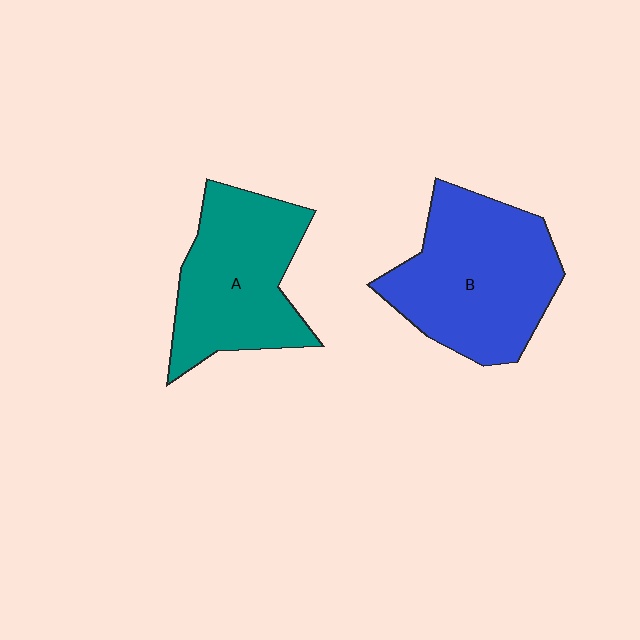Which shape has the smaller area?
Shape A (teal).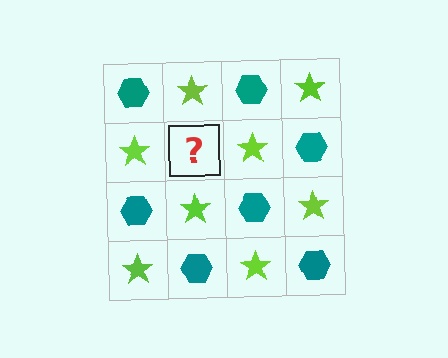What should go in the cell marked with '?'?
The missing cell should contain a teal hexagon.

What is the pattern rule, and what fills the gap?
The rule is that it alternates teal hexagon and lime star in a checkerboard pattern. The gap should be filled with a teal hexagon.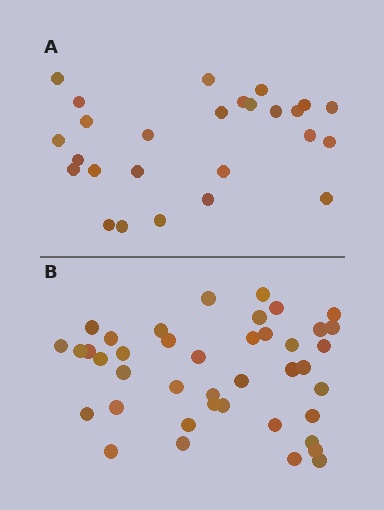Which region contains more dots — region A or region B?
Region B (the bottom region) has more dots.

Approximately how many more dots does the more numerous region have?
Region B has approximately 15 more dots than region A.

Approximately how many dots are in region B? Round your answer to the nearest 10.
About 40 dots. (The exact count is 41, which rounds to 40.)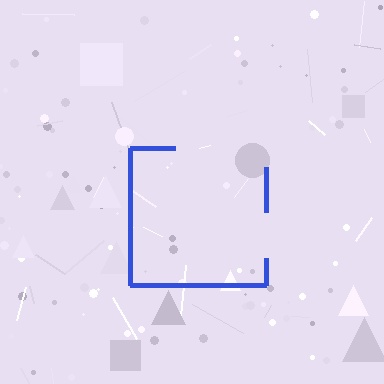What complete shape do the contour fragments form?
The contour fragments form a square.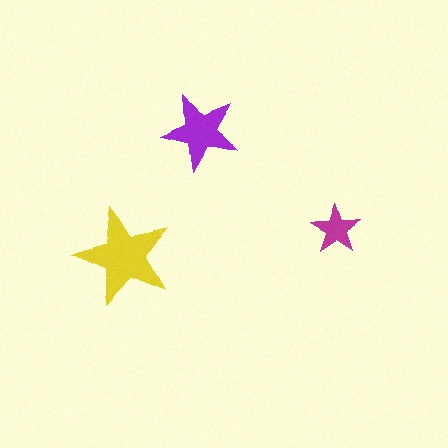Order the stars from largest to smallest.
the yellow one, the purple one, the magenta one.